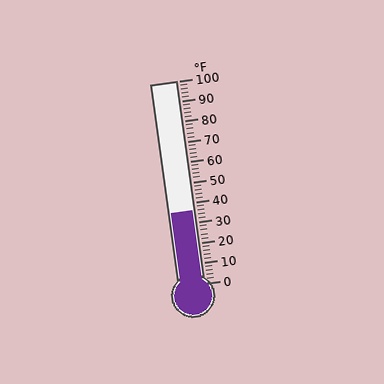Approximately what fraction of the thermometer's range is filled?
The thermometer is filled to approximately 35% of its range.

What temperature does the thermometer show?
The thermometer shows approximately 36°F.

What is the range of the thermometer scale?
The thermometer scale ranges from 0°F to 100°F.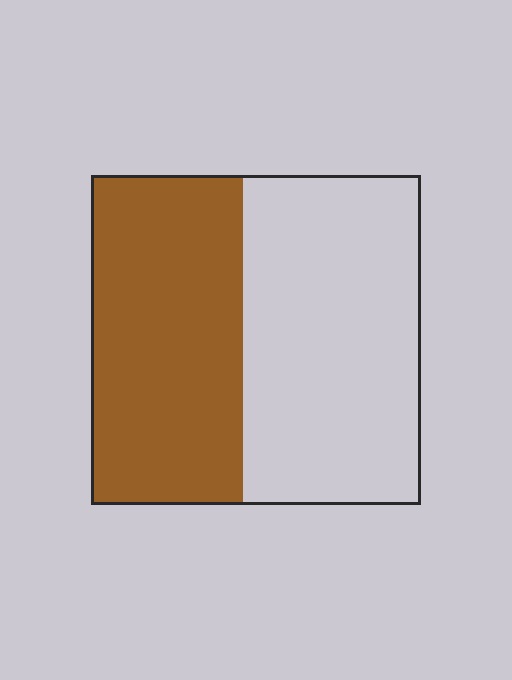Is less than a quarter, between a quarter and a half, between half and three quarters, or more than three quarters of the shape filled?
Between a quarter and a half.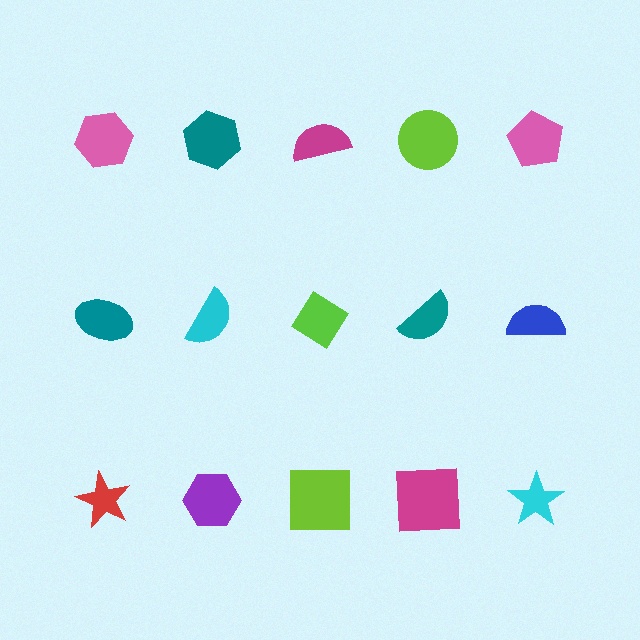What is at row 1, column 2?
A teal hexagon.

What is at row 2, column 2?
A cyan semicircle.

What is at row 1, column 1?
A pink hexagon.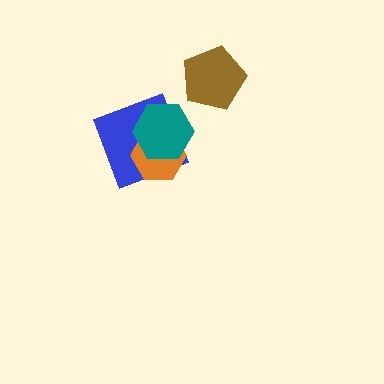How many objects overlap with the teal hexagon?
2 objects overlap with the teal hexagon.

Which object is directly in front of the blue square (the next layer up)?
The orange hexagon is directly in front of the blue square.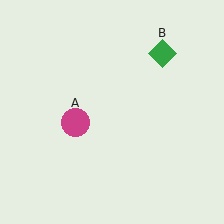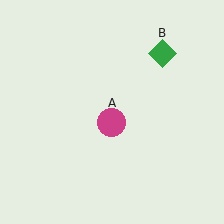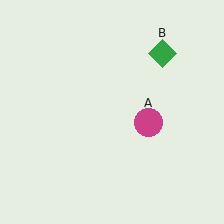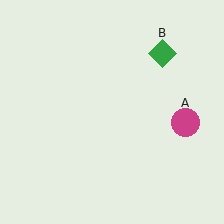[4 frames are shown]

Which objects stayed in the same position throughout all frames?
Green diamond (object B) remained stationary.